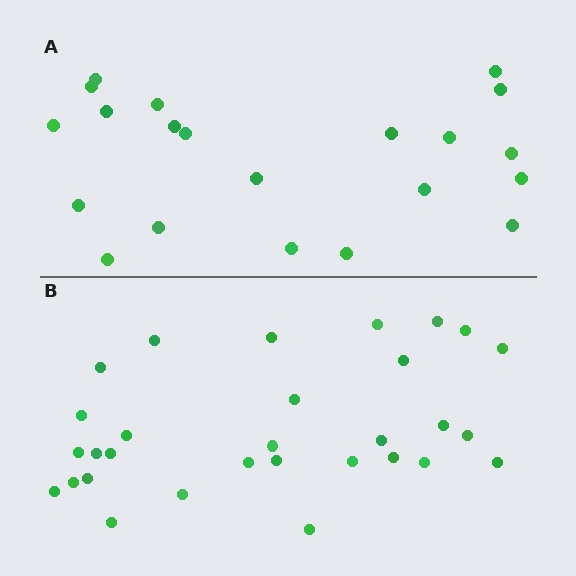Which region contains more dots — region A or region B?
Region B (the bottom region) has more dots.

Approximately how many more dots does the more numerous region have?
Region B has roughly 8 or so more dots than region A.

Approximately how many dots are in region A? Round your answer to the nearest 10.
About 20 dots. (The exact count is 21, which rounds to 20.)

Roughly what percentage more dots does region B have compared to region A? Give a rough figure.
About 45% more.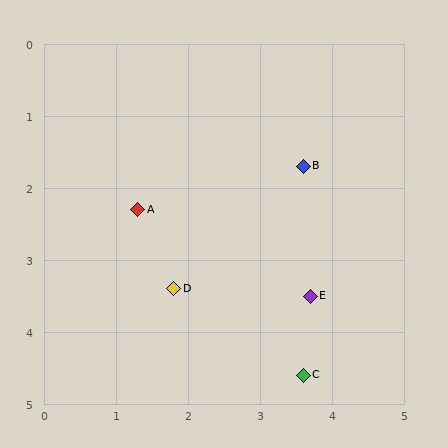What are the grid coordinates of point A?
Point A is at approximately (1.3, 2.3).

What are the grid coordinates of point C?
Point C is at approximately (3.6, 4.6).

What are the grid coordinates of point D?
Point D is at approximately (1.8, 3.4).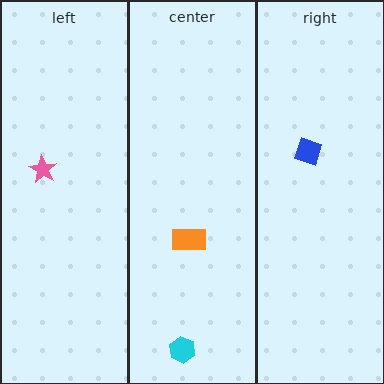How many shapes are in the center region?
2.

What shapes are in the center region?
The cyan hexagon, the orange rectangle.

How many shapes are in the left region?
1.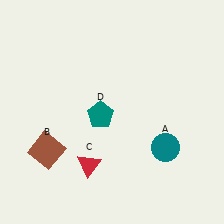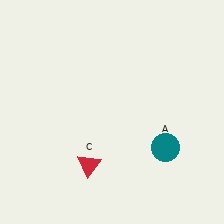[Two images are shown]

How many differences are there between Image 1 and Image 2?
There are 2 differences between the two images.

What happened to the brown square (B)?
The brown square (B) was removed in Image 2. It was in the bottom-left area of Image 1.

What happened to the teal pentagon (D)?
The teal pentagon (D) was removed in Image 2. It was in the bottom-left area of Image 1.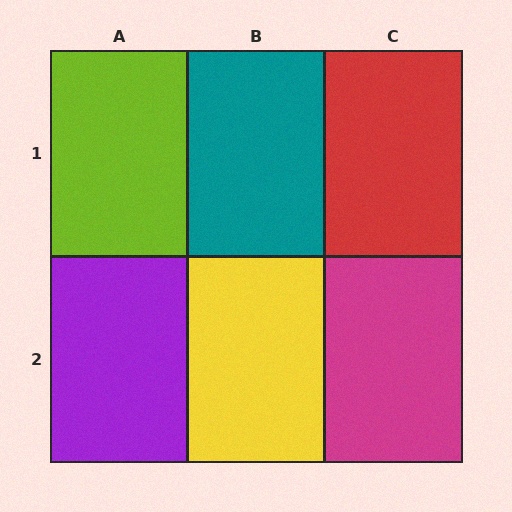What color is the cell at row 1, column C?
Red.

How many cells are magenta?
1 cell is magenta.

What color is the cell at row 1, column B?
Teal.